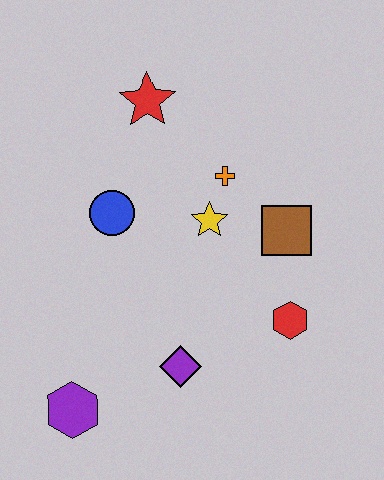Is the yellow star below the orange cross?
Yes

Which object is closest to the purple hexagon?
The purple diamond is closest to the purple hexagon.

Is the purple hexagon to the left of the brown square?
Yes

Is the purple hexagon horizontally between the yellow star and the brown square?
No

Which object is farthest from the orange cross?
The purple hexagon is farthest from the orange cross.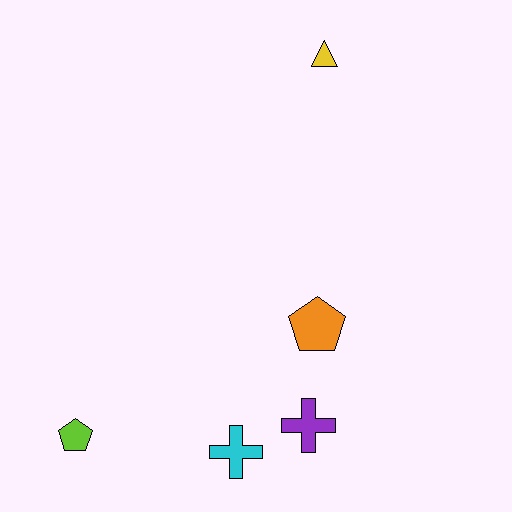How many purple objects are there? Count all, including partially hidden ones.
There is 1 purple object.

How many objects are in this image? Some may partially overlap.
There are 5 objects.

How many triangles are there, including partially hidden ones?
There is 1 triangle.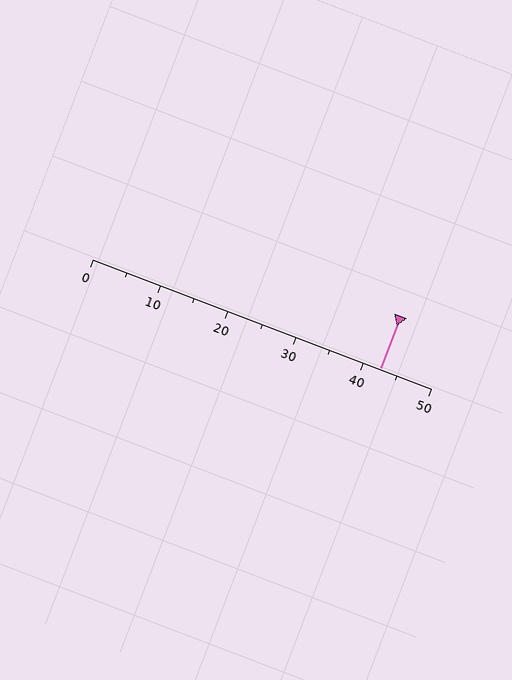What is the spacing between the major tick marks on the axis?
The major ticks are spaced 10 apart.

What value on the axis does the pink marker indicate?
The marker indicates approximately 42.5.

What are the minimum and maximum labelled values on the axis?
The axis runs from 0 to 50.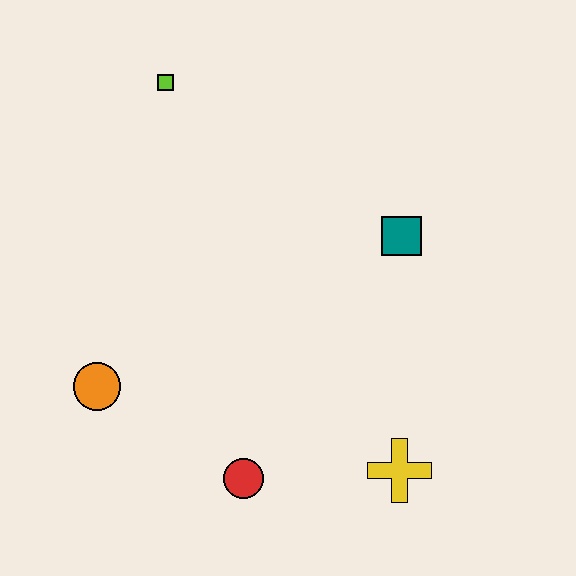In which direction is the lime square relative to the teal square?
The lime square is to the left of the teal square.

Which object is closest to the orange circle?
The red circle is closest to the orange circle.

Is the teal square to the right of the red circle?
Yes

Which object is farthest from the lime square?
The yellow cross is farthest from the lime square.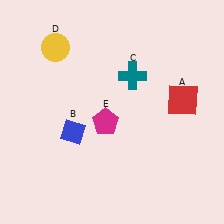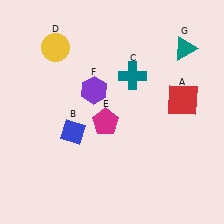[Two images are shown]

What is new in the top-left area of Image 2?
A purple hexagon (F) was added in the top-left area of Image 2.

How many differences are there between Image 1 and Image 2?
There are 2 differences between the two images.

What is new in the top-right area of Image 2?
A teal triangle (G) was added in the top-right area of Image 2.